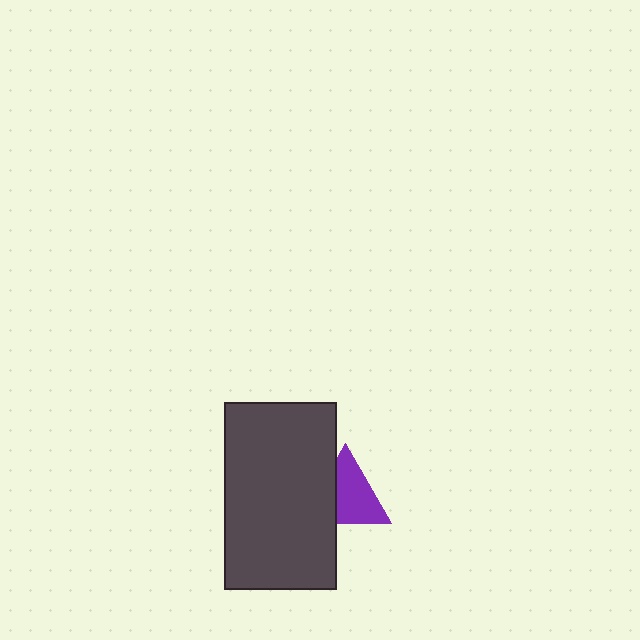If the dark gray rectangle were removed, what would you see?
You would see the complete purple triangle.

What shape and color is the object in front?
The object in front is a dark gray rectangle.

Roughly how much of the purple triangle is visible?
Most of it is visible (roughly 66%).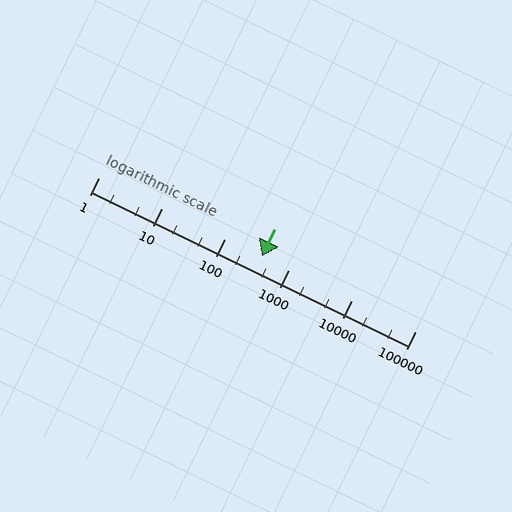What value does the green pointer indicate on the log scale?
The pointer indicates approximately 380.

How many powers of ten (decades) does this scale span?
The scale spans 5 decades, from 1 to 100000.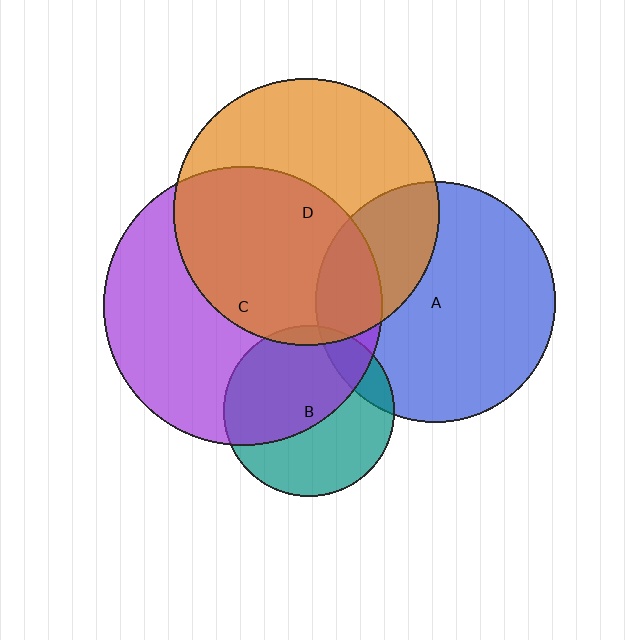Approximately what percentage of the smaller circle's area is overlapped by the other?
Approximately 15%.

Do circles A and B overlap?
Yes.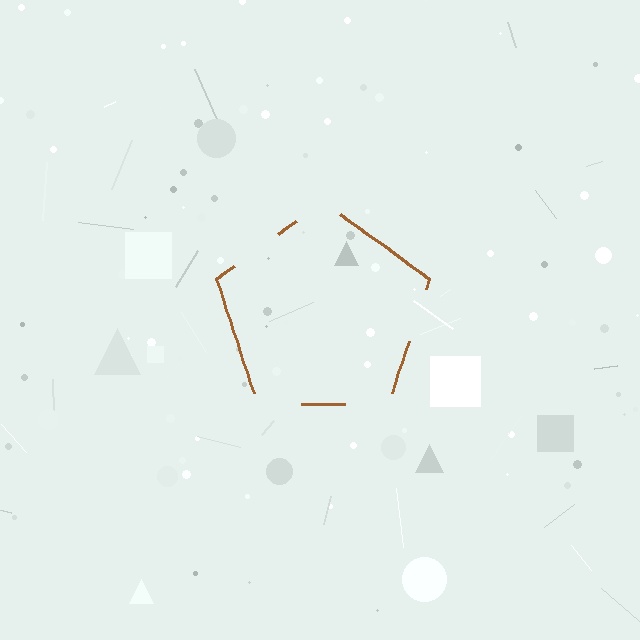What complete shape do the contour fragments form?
The contour fragments form a pentagon.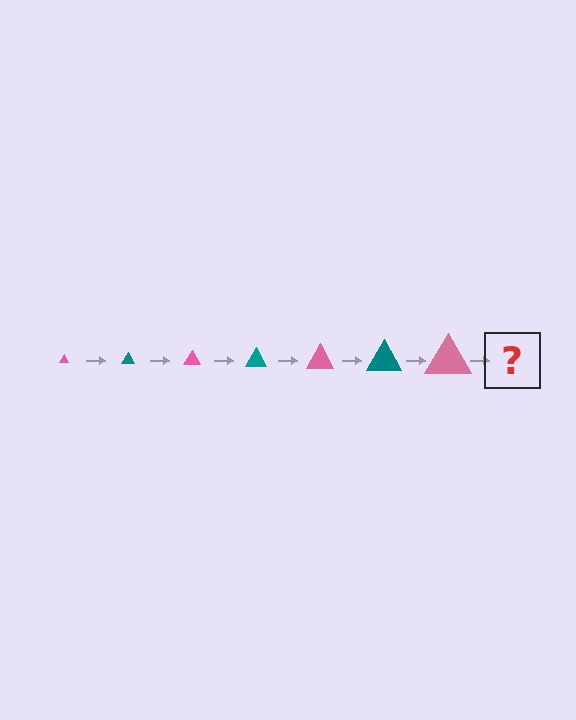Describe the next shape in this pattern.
It should be a teal triangle, larger than the previous one.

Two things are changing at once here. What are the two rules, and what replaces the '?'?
The two rules are that the triangle grows larger each step and the color cycles through pink and teal. The '?' should be a teal triangle, larger than the previous one.